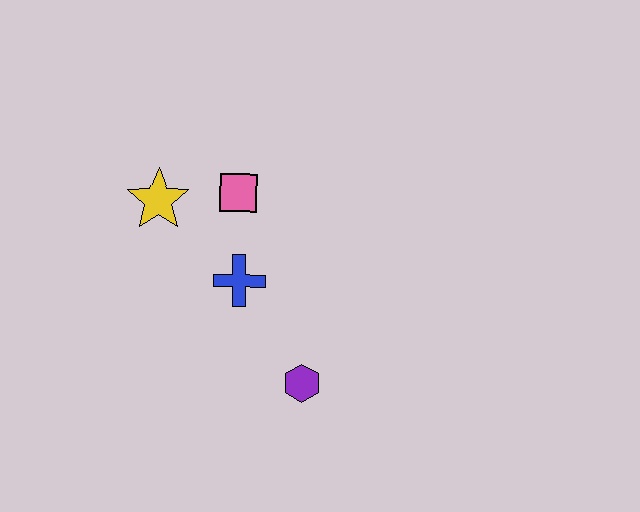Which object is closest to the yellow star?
The pink square is closest to the yellow star.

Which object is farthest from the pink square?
The purple hexagon is farthest from the pink square.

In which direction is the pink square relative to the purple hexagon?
The pink square is above the purple hexagon.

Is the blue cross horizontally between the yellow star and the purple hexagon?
Yes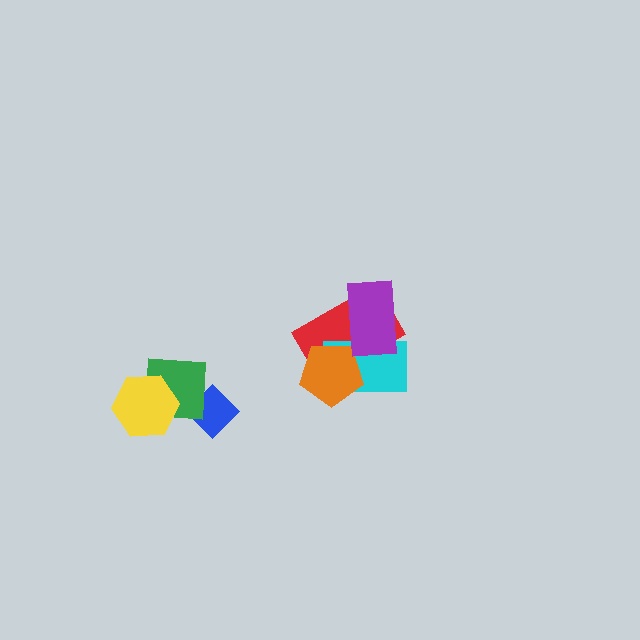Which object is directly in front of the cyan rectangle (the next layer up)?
The orange pentagon is directly in front of the cyan rectangle.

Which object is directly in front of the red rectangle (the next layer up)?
The cyan rectangle is directly in front of the red rectangle.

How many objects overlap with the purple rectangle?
2 objects overlap with the purple rectangle.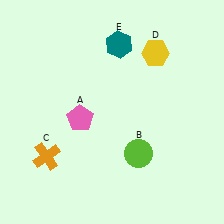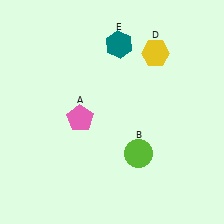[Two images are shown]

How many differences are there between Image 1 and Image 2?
There is 1 difference between the two images.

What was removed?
The orange cross (C) was removed in Image 2.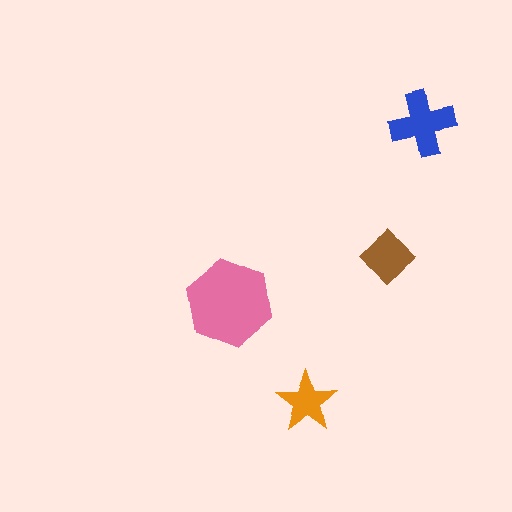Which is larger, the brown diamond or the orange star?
The brown diamond.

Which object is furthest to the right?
The blue cross is rightmost.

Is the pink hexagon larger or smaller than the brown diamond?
Larger.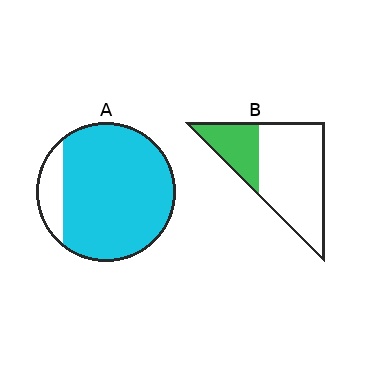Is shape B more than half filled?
No.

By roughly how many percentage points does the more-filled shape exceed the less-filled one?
By roughly 60 percentage points (A over B).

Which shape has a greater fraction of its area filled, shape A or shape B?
Shape A.